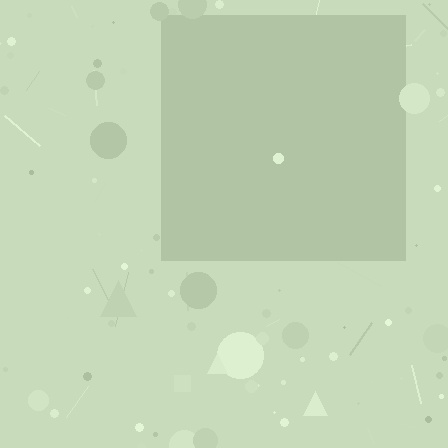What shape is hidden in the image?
A square is hidden in the image.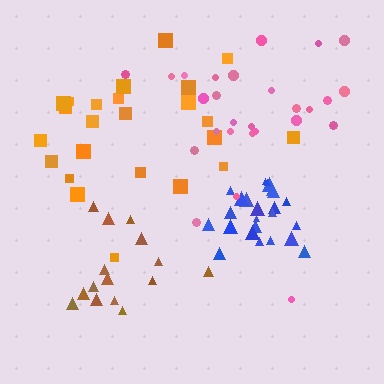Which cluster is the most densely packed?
Blue.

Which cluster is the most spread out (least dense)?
Pink.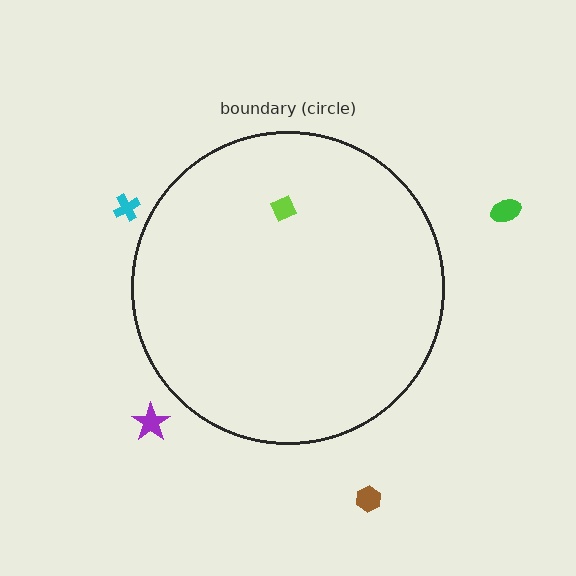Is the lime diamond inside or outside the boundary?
Inside.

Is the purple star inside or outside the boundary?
Outside.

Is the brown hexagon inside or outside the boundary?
Outside.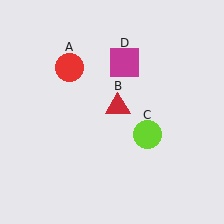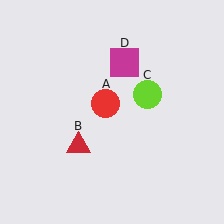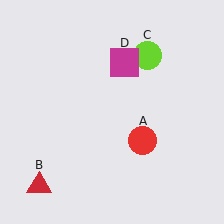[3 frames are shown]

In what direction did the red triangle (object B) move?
The red triangle (object B) moved down and to the left.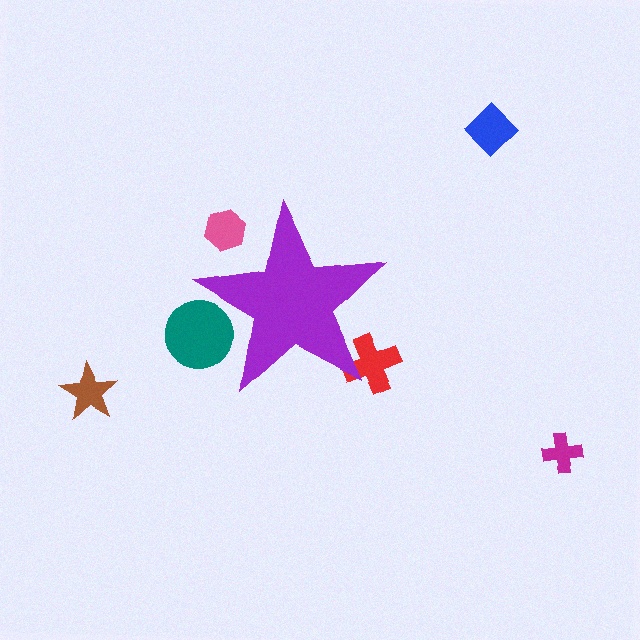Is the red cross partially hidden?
Yes, the red cross is partially hidden behind the purple star.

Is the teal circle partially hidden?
Yes, the teal circle is partially hidden behind the purple star.